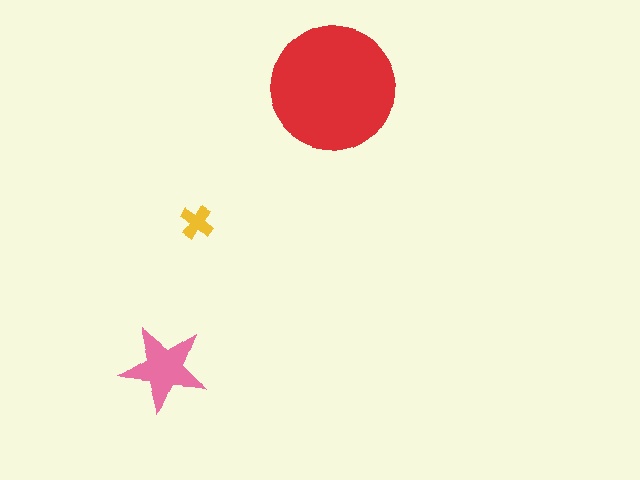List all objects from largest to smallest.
The red circle, the pink star, the yellow cross.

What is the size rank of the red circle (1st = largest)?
1st.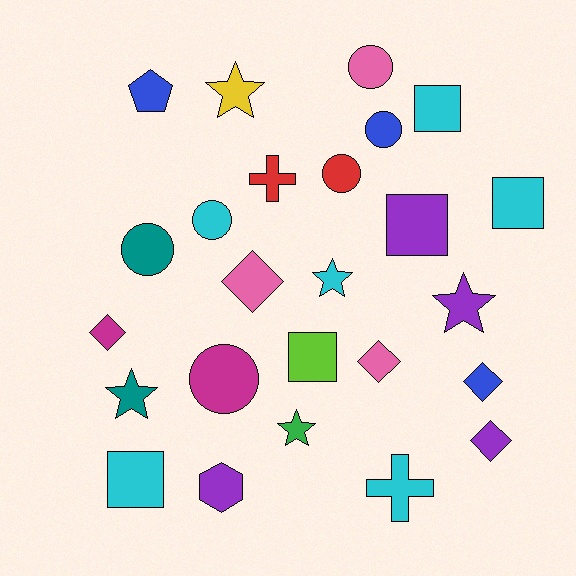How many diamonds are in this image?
There are 5 diamonds.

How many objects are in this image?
There are 25 objects.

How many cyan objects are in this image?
There are 6 cyan objects.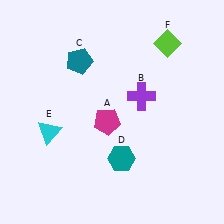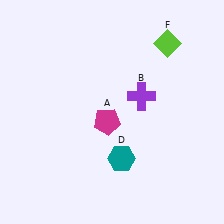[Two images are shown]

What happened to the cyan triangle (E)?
The cyan triangle (E) was removed in Image 2. It was in the bottom-left area of Image 1.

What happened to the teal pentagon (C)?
The teal pentagon (C) was removed in Image 2. It was in the top-left area of Image 1.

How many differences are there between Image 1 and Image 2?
There are 2 differences between the two images.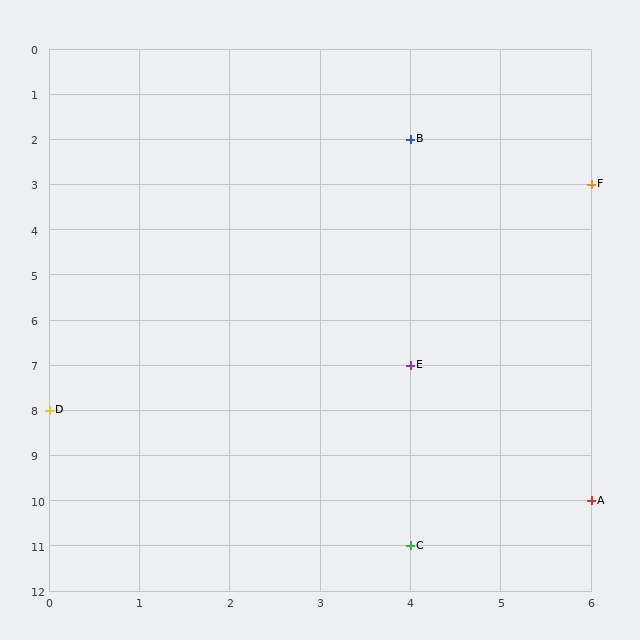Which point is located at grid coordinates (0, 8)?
Point D is at (0, 8).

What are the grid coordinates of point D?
Point D is at grid coordinates (0, 8).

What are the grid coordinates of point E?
Point E is at grid coordinates (4, 7).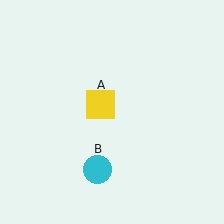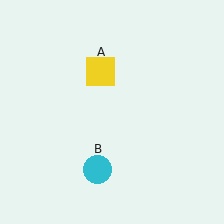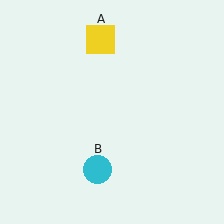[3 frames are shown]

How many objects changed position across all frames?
1 object changed position: yellow square (object A).